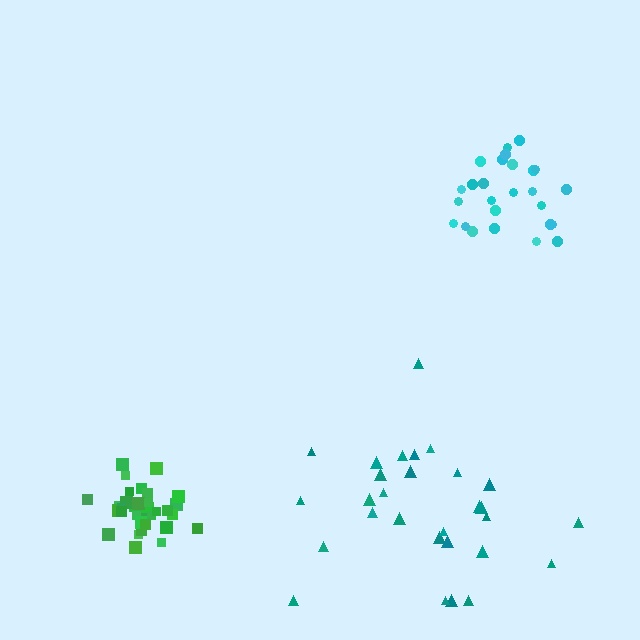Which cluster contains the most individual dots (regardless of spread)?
Green (34).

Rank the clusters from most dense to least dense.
green, cyan, teal.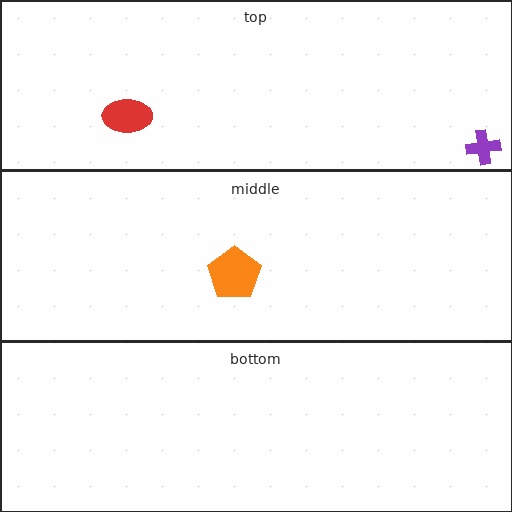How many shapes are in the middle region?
1.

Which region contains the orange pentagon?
The middle region.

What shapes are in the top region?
The purple cross, the red ellipse.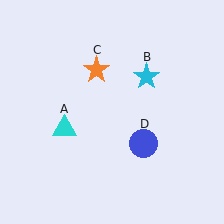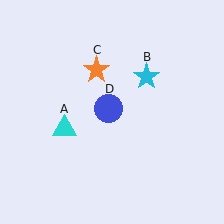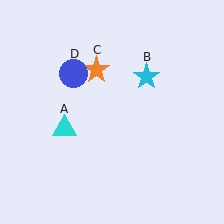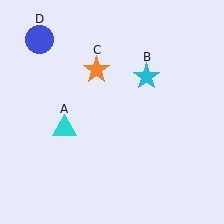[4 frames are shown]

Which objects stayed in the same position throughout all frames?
Cyan triangle (object A) and cyan star (object B) and orange star (object C) remained stationary.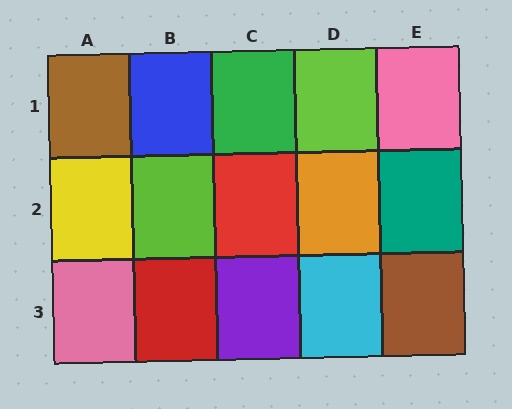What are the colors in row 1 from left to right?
Brown, blue, green, lime, pink.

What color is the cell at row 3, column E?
Brown.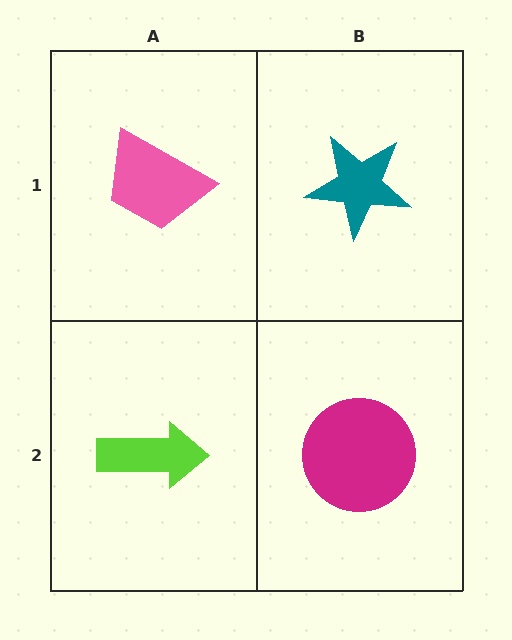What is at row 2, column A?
A lime arrow.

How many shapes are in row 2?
2 shapes.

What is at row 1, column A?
A pink trapezoid.